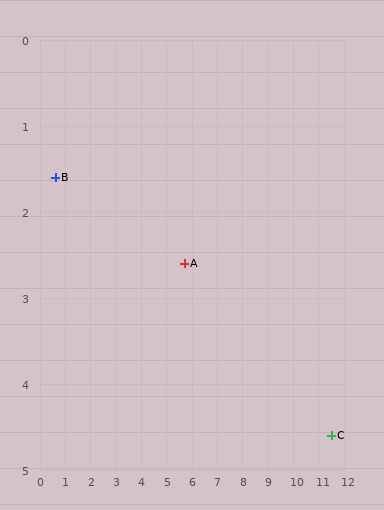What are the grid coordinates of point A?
Point A is at approximately (5.7, 2.6).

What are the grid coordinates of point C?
Point C is at approximately (11.5, 4.6).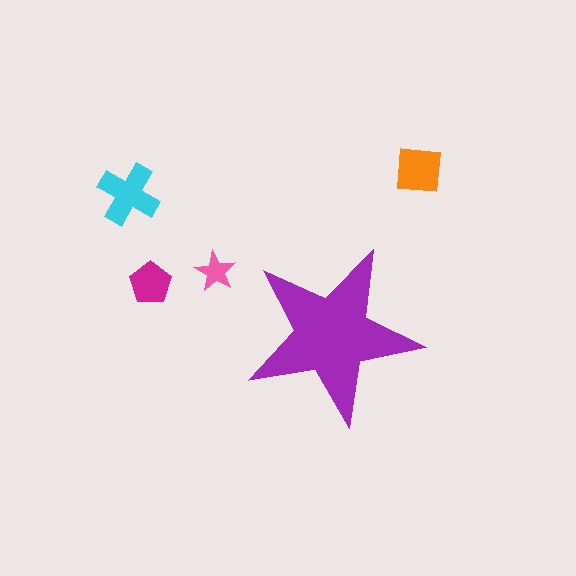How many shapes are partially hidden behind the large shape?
0 shapes are partially hidden.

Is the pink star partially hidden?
No, the pink star is fully visible.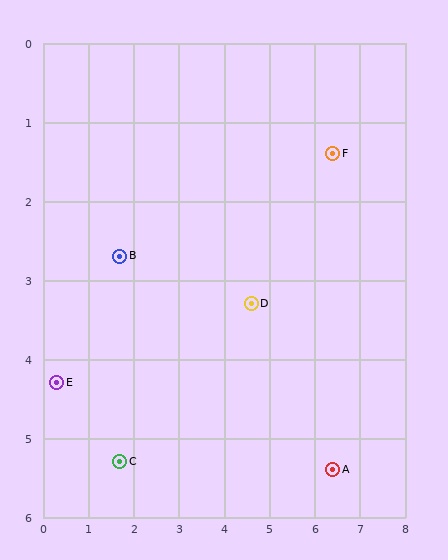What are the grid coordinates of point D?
Point D is at approximately (4.6, 3.3).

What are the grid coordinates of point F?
Point F is at approximately (6.4, 1.4).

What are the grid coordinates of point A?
Point A is at approximately (6.4, 5.4).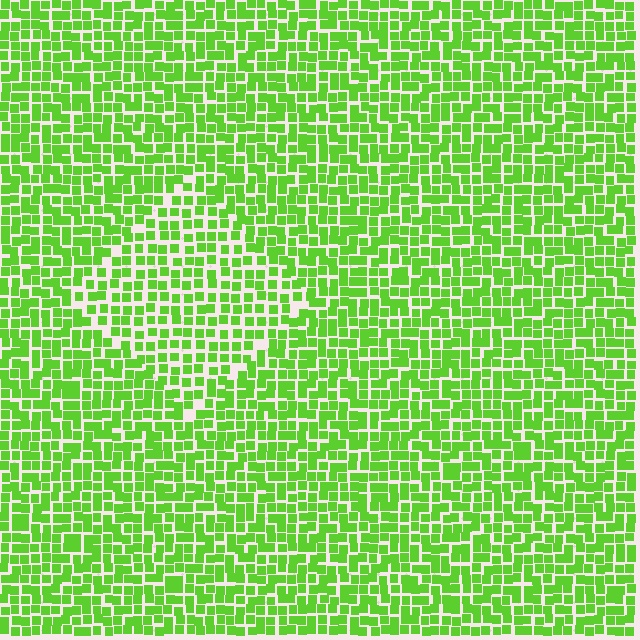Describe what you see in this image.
The image contains small lime elements arranged at two different densities. A diamond-shaped region is visible where the elements are less densely packed than the surrounding area.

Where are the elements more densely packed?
The elements are more densely packed outside the diamond boundary.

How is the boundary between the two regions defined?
The boundary is defined by a change in element density (approximately 1.4x ratio). All elements are the same color, size, and shape.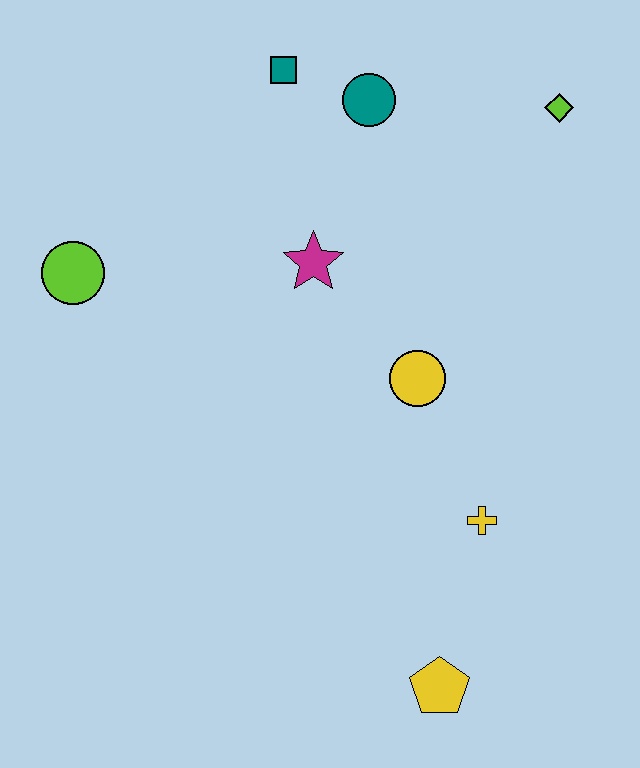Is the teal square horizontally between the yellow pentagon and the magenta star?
No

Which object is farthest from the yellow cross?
The teal square is farthest from the yellow cross.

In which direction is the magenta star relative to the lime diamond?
The magenta star is to the left of the lime diamond.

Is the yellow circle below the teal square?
Yes